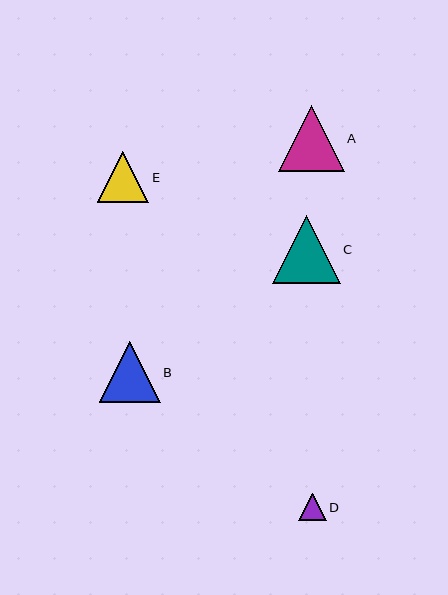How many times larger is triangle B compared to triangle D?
Triangle B is approximately 2.2 times the size of triangle D.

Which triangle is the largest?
Triangle C is the largest with a size of approximately 67 pixels.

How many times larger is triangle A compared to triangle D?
Triangle A is approximately 2.4 times the size of triangle D.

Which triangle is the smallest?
Triangle D is the smallest with a size of approximately 28 pixels.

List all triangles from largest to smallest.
From largest to smallest: C, A, B, E, D.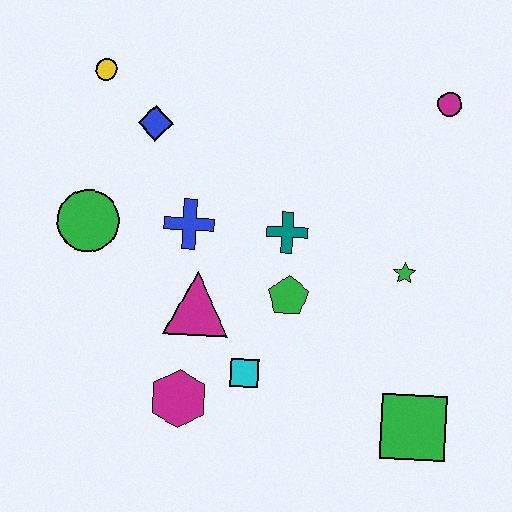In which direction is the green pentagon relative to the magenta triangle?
The green pentagon is to the right of the magenta triangle.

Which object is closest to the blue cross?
The magenta triangle is closest to the blue cross.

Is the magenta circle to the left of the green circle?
No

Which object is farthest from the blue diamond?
The green square is farthest from the blue diamond.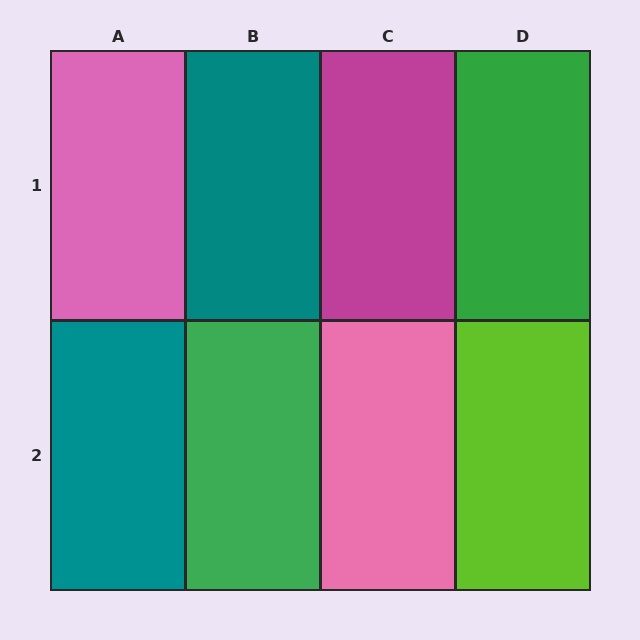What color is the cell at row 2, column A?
Teal.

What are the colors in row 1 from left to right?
Pink, teal, magenta, green.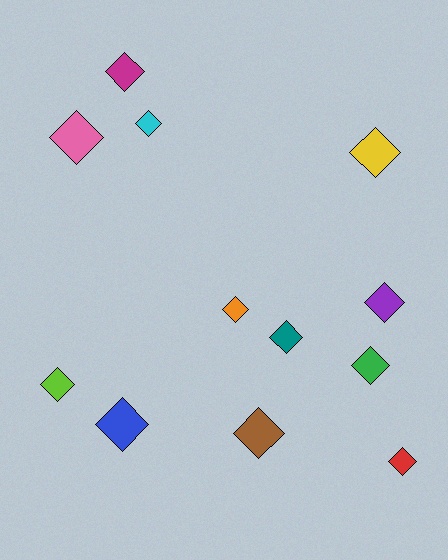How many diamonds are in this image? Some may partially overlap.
There are 12 diamonds.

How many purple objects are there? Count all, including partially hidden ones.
There is 1 purple object.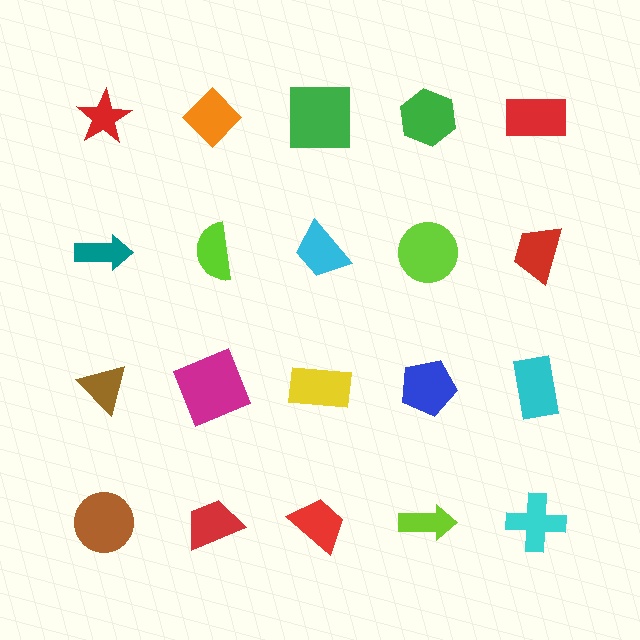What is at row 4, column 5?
A cyan cross.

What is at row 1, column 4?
A green hexagon.